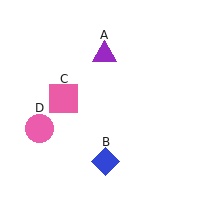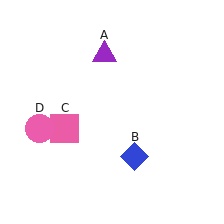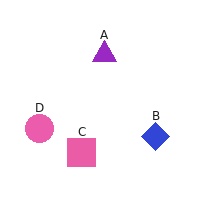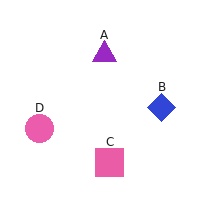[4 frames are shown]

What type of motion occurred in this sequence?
The blue diamond (object B), pink square (object C) rotated counterclockwise around the center of the scene.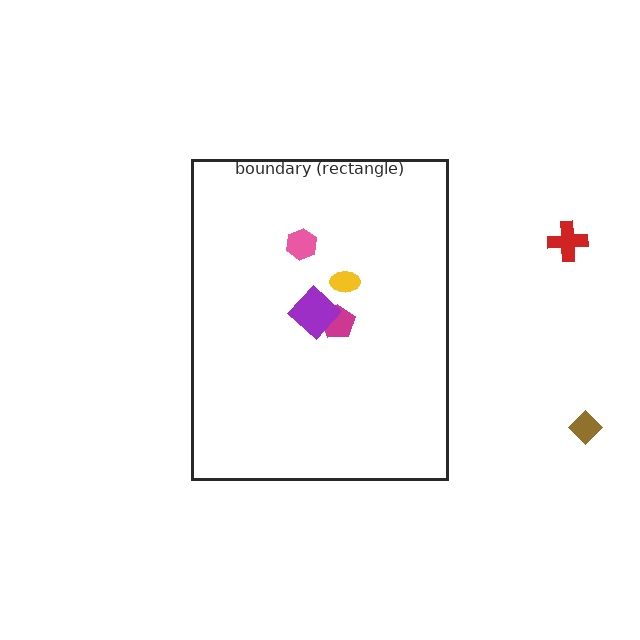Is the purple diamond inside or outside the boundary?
Inside.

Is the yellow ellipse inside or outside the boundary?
Inside.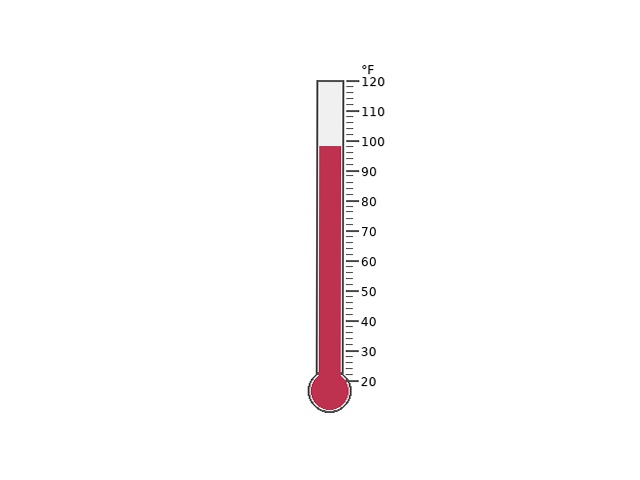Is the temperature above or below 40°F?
The temperature is above 40°F.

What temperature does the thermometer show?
The thermometer shows approximately 98°F.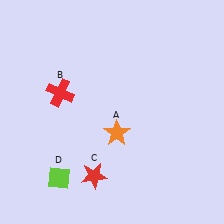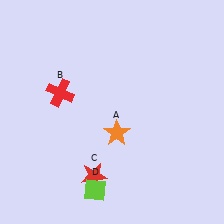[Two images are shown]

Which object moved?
The lime diamond (D) moved right.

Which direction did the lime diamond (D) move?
The lime diamond (D) moved right.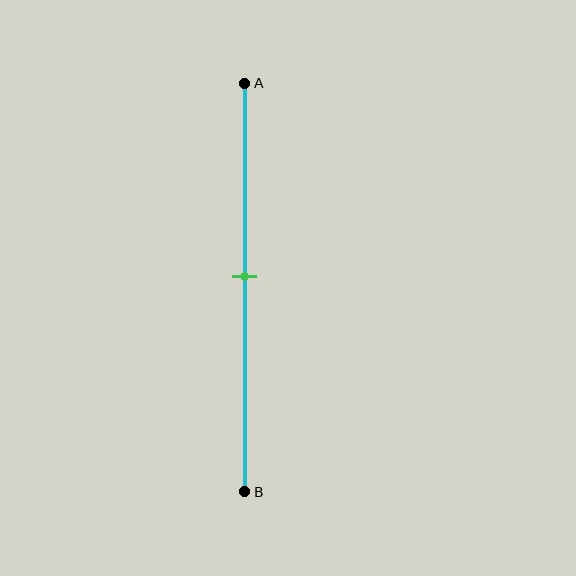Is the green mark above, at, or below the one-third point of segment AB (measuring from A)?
The green mark is below the one-third point of segment AB.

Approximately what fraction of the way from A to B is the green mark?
The green mark is approximately 45% of the way from A to B.